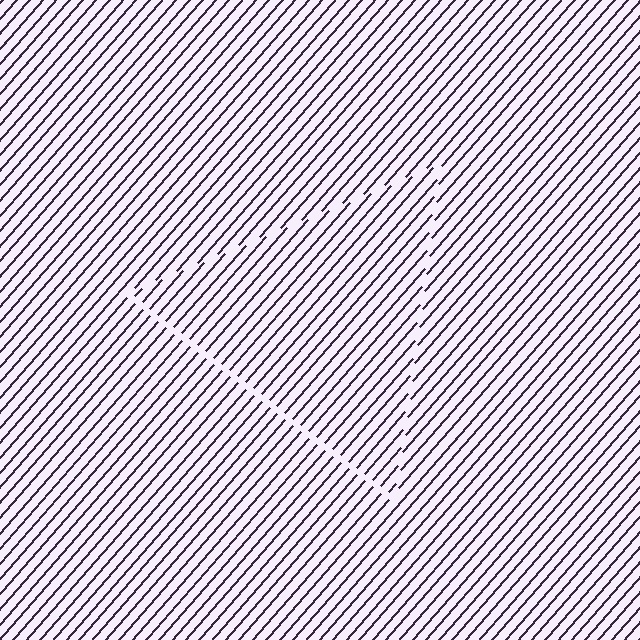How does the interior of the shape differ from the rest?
The interior of the shape contains the same grating, shifted by half a period — the contour is defined by the phase discontinuity where line-ends from the inner and outer gratings abut.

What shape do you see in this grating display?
An illusory triangle. The interior of the shape contains the same grating, shifted by half a period — the contour is defined by the phase discontinuity where line-ends from the inner and outer gratings abut.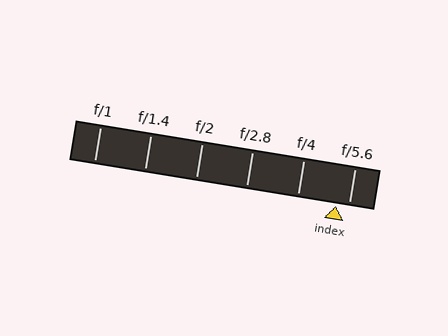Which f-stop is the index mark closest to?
The index mark is closest to f/5.6.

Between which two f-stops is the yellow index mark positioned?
The index mark is between f/4 and f/5.6.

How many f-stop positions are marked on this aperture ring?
There are 6 f-stop positions marked.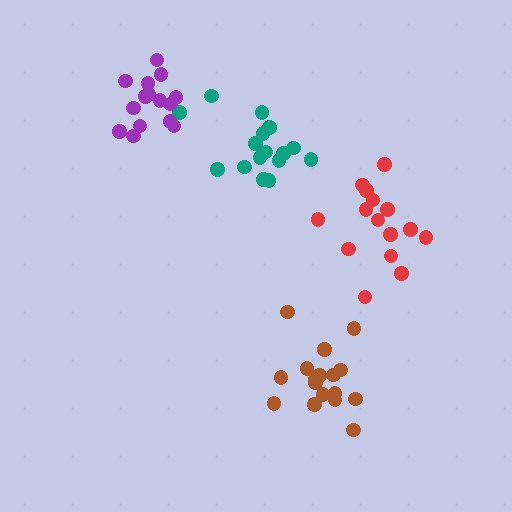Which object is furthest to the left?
The purple cluster is leftmost.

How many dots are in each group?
Group 1: 15 dots, Group 2: 16 dots, Group 3: 18 dots, Group 4: 15 dots (64 total).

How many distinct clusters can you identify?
There are 4 distinct clusters.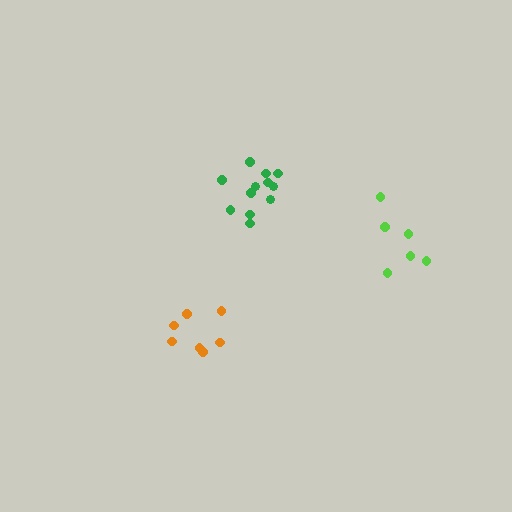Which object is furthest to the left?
The orange cluster is leftmost.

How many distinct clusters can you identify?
There are 3 distinct clusters.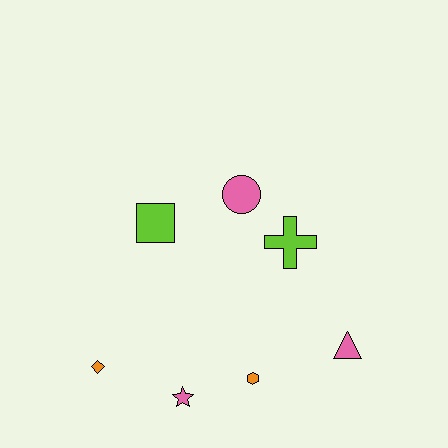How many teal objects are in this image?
There are no teal objects.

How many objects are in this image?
There are 7 objects.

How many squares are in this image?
There is 1 square.